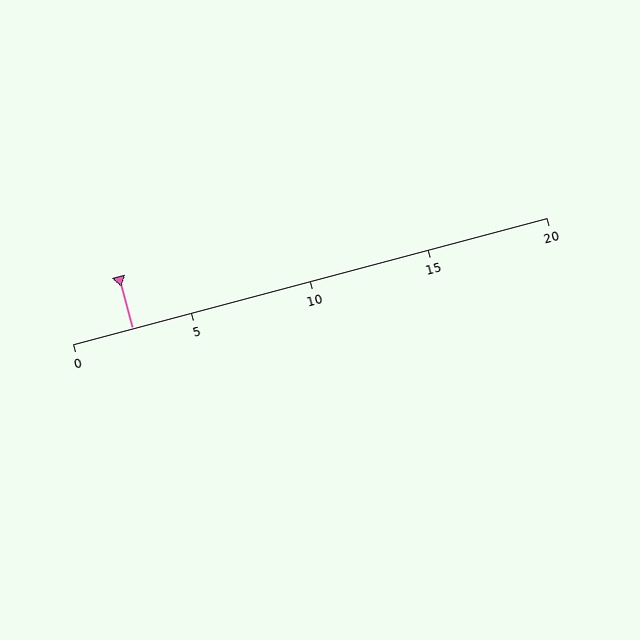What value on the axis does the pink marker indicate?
The marker indicates approximately 2.5.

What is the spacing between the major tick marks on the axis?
The major ticks are spaced 5 apart.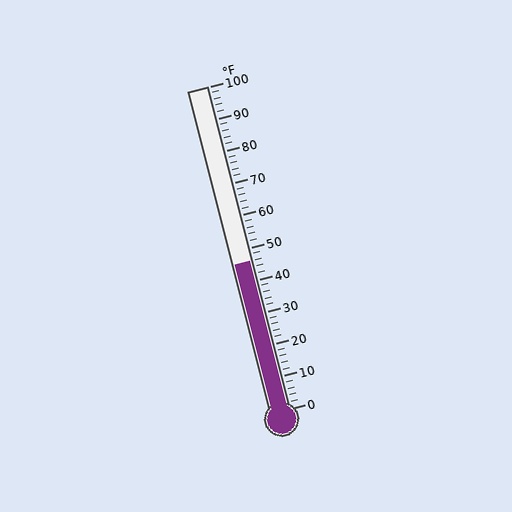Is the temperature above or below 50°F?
The temperature is below 50°F.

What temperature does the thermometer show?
The thermometer shows approximately 46°F.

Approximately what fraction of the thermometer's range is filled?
The thermometer is filled to approximately 45% of its range.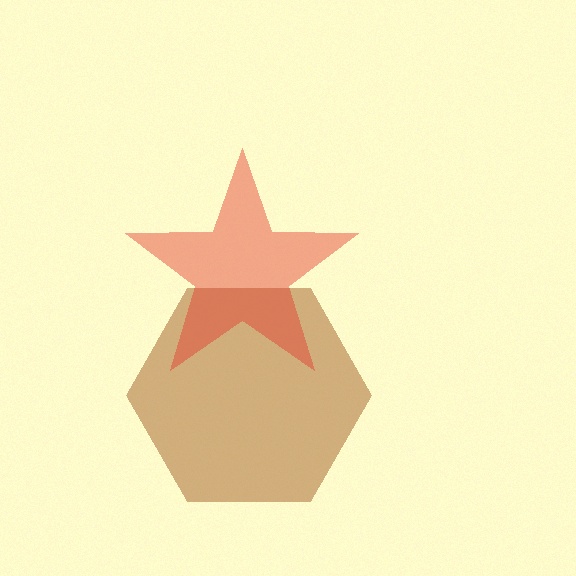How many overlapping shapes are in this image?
There are 2 overlapping shapes in the image.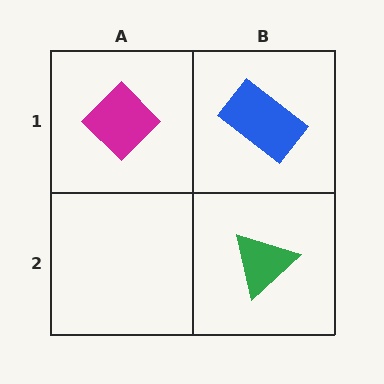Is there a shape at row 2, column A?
No, that cell is empty.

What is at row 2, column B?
A green triangle.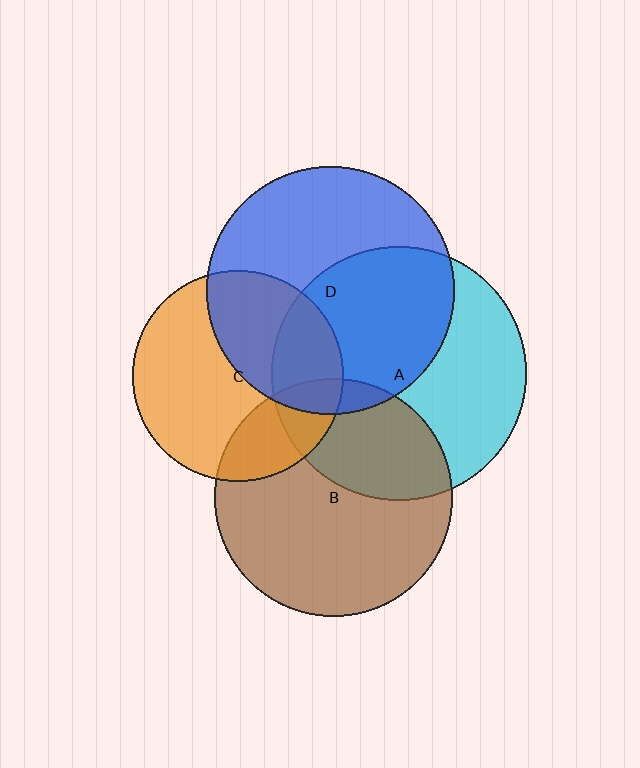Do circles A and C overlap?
Yes.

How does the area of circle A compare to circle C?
Approximately 1.5 times.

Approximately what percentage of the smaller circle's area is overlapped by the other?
Approximately 25%.